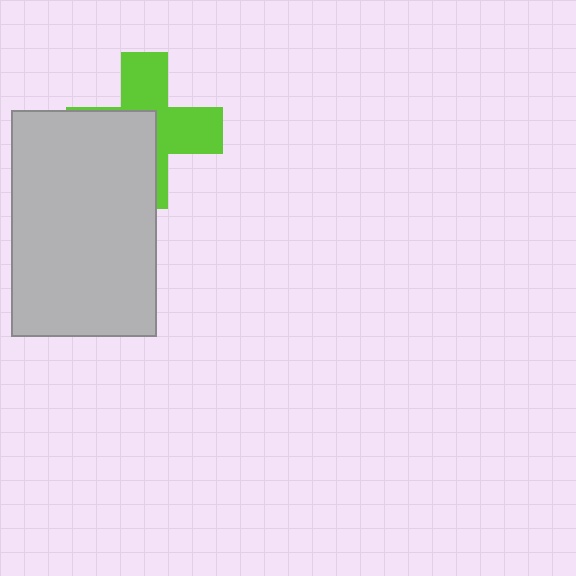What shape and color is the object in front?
The object in front is a light gray rectangle.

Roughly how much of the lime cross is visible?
About half of it is visible (roughly 51%).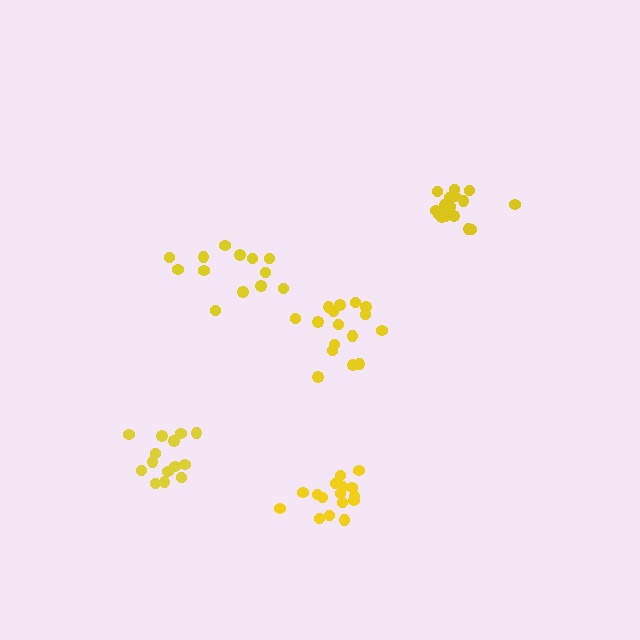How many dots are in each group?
Group 1: 17 dots, Group 2: 16 dots, Group 3: 16 dots, Group 4: 14 dots, Group 5: 13 dots (76 total).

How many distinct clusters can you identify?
There are 5 distinct clusters.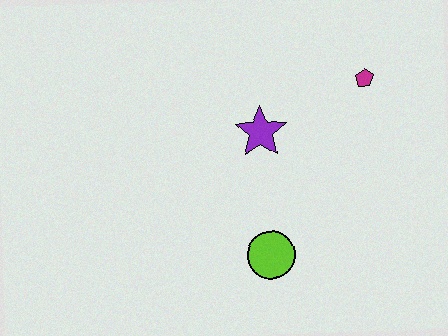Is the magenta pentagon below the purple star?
No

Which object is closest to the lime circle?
The purple star is closest to the lime circle.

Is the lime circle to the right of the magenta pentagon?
No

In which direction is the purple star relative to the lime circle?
The purple star is above the lime circle.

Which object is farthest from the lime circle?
The magenta pentagon is farthest from the lime circle.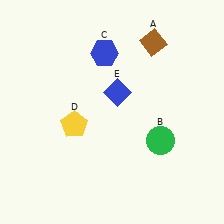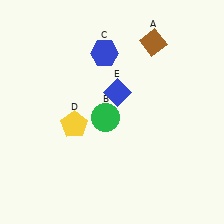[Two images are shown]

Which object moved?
The green circle (B) moved left.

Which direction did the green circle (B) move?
The green circle (B) moved left.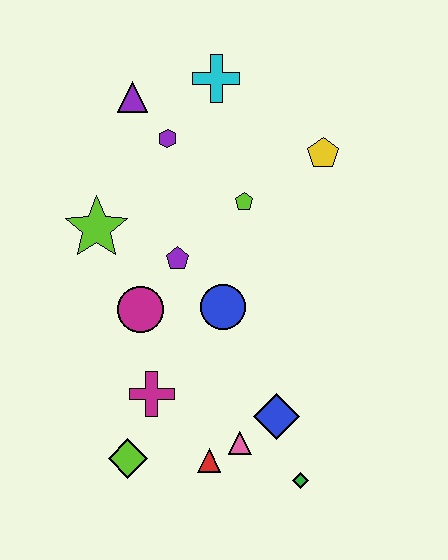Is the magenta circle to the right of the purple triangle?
Yes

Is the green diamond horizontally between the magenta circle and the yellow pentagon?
Yes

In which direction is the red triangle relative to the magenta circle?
The red triangle is below the magenta circle.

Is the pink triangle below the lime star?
Yes